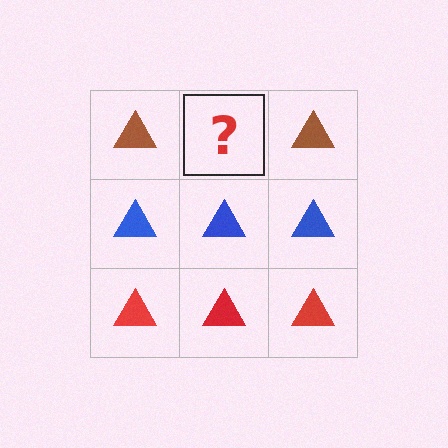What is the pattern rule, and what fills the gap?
The rule is that each row has a consistent color. The gap should be filled with a brown triangle.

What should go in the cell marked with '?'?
The missing cell should contain a brown triangle.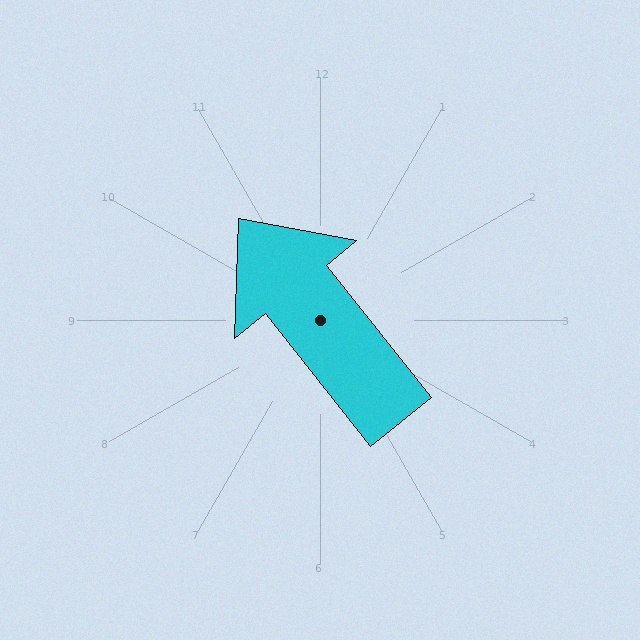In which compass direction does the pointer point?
Northwest.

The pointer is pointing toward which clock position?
Roughly 11 o'clock.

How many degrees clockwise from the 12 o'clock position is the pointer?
Approximately 321 degrees.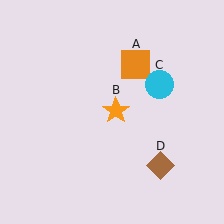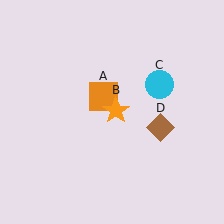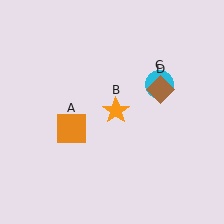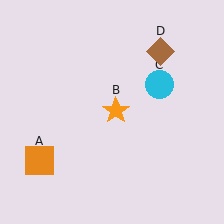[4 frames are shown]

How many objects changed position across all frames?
2 objects changed position: orange square (object A), brown diamond (object D).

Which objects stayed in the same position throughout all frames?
Orange star (object B) and cyan circle (object C) remained stationary.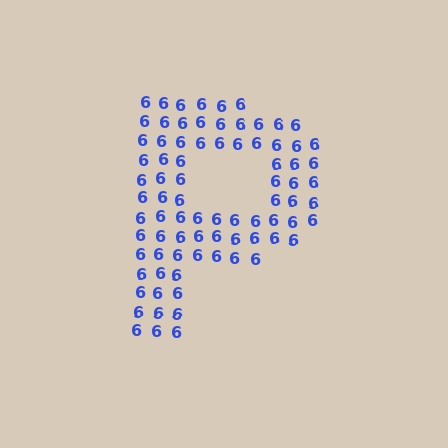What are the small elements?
The small elements are digit 6's.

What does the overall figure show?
The overall figure shows the letter P.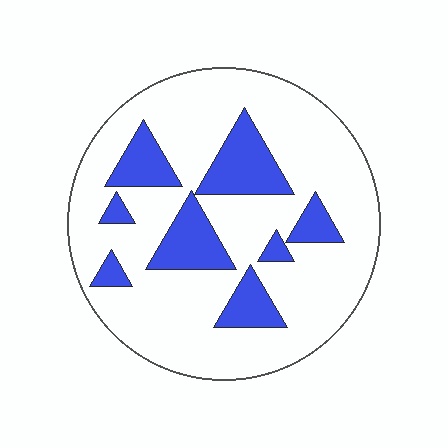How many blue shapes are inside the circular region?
8.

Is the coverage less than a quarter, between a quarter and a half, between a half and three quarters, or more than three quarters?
Less than a quarter.